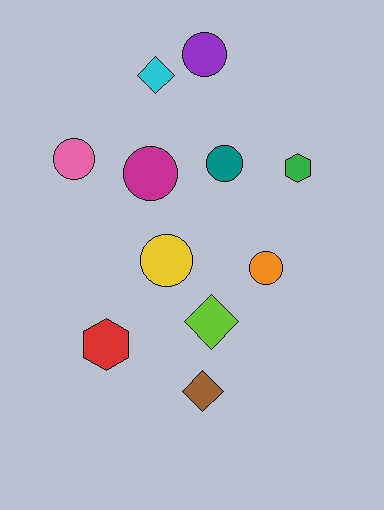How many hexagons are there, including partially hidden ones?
There are 2 hexagons.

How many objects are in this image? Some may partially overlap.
There are 11 objects.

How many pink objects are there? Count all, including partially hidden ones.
There is 1 pink object.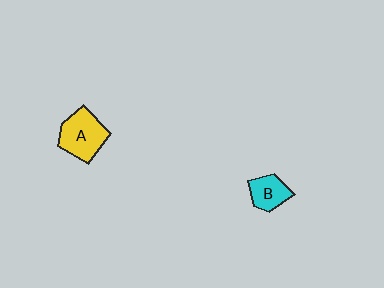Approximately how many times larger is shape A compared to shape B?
Approximately 1.6 times.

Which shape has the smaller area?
Shape B (cyan).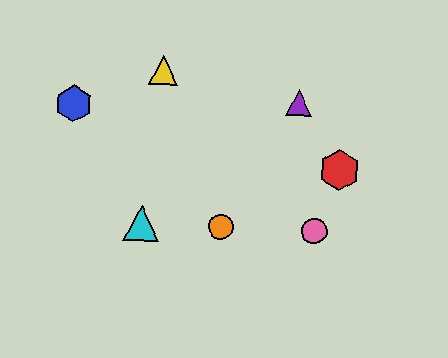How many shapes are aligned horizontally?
4 shapes (the green hexagon, the orange circle, the cyan triangle, the pink circle) are aligned horizontally.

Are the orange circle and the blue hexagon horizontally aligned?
No, the orange circle is at y≈227 and the blue hexagon is at y≈104.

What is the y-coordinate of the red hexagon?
The red hexagon is at y≈170.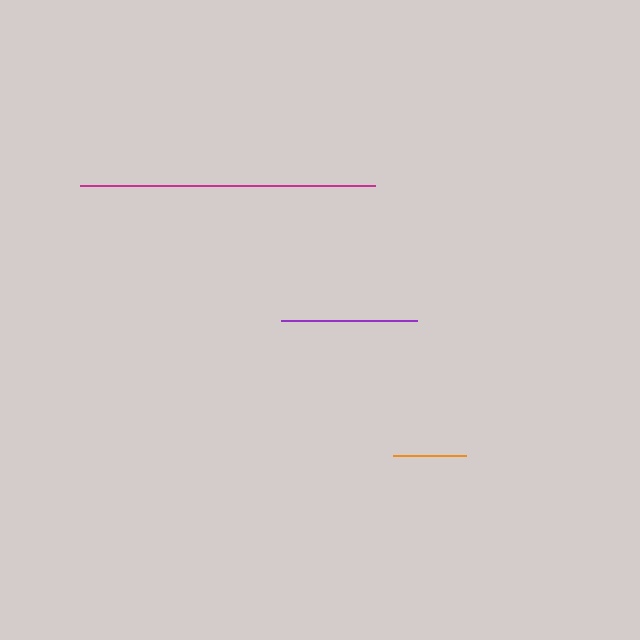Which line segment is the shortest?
The orange line is the shortest at approximately 73 pixels.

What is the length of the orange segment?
The orange segment is approximately 73 pixels long.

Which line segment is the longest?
The magenta line is the longest at approximately 295 pixels.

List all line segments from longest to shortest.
From longest to shortest: magenta, purple, orange.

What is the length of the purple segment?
The purple segment is approximately 136 pixels long.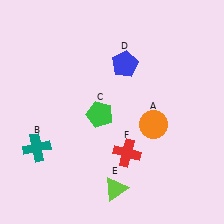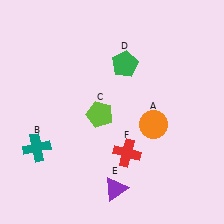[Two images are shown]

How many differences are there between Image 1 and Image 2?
There are 3 differences between the two images.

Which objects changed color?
C changed from green to lime. D changed from blue to green. E changed from lime to purple.